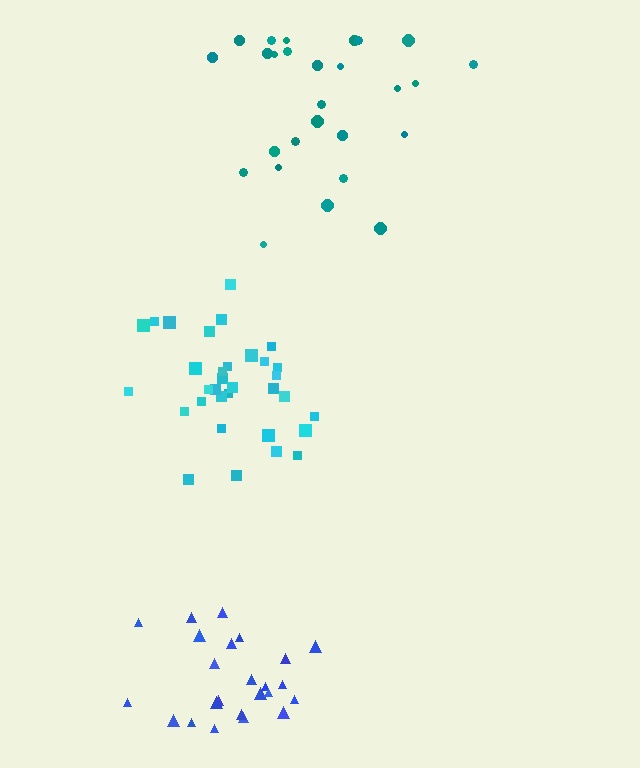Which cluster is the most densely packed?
Cyan.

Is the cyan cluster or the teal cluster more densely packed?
Cyan.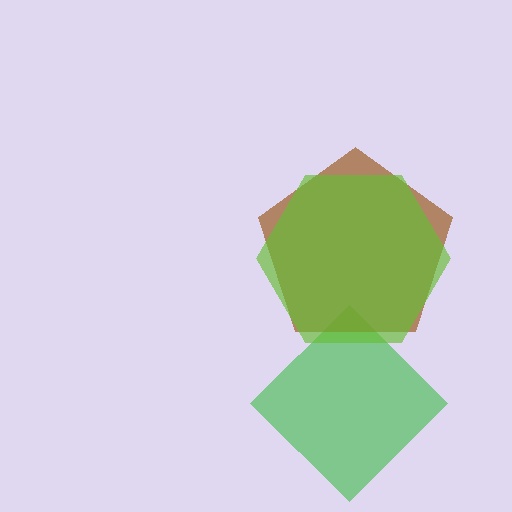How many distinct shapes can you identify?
There are 3 distinct shapes: a green diamond, a brown pentagon, a lime hexagon.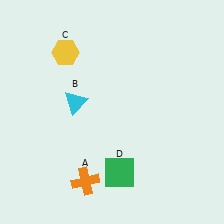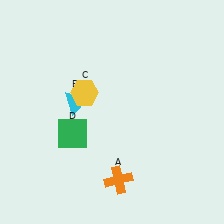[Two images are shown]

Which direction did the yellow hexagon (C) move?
The yellow hexagon (C) moved down.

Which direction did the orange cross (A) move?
The orange cross (A) moved right.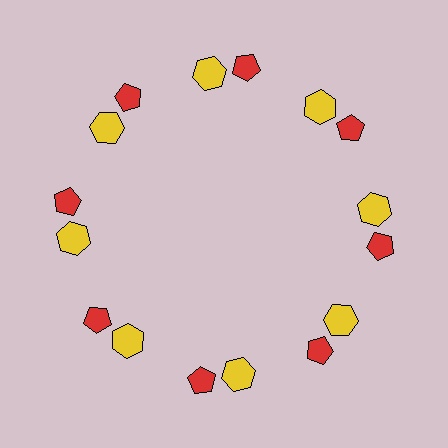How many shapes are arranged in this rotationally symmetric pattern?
There are 16 shapes, arranged in 8 groups of 2.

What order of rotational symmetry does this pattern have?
This pattern has 8-fold rotational symmetry.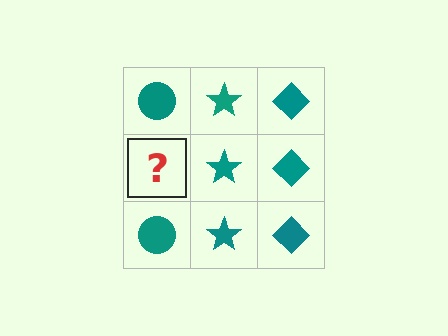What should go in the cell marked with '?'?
The missing cell should contain a teal circle.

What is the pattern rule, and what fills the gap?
The rule is that each column has a consistent shape. The gap should be filled with a teal circle.